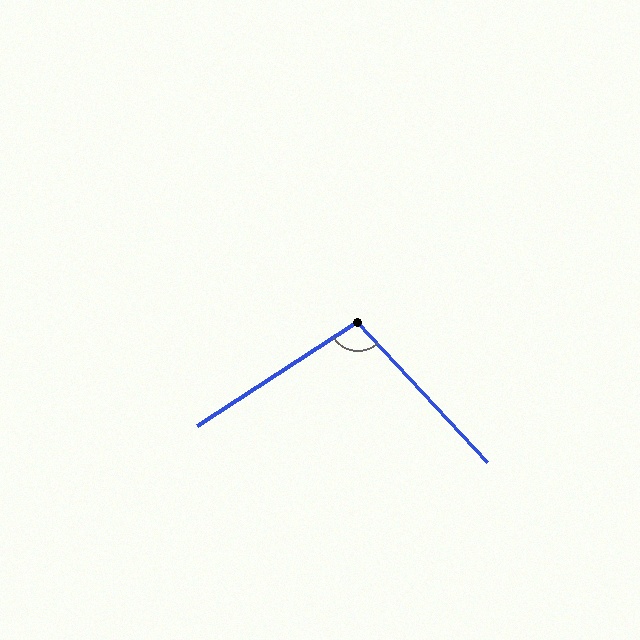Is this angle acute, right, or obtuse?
It is obtuse.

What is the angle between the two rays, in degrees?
Approximately 100 degrees.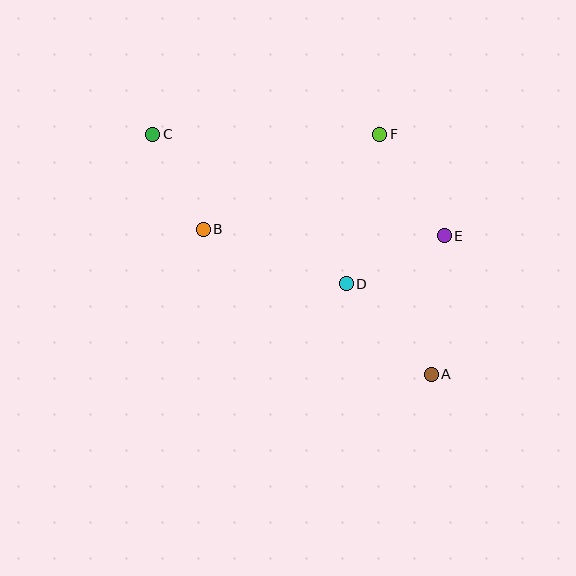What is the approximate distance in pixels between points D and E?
The distance between D and E is approximately 110 pixels.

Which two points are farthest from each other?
Points A and C are farthest from each other.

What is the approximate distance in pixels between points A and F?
The distance between A and F is approximately 246 pixels.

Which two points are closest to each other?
Points B and C are closest to each other.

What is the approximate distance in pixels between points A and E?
The distance between A and E is approximately 139 pixels.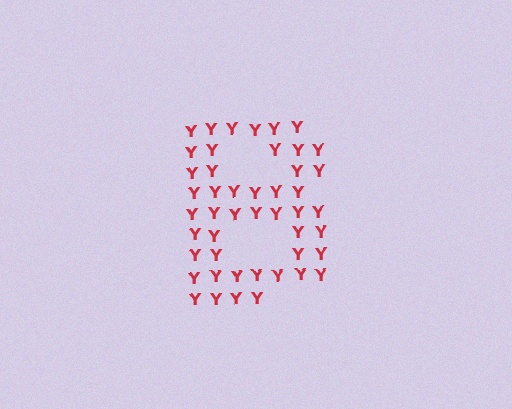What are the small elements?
The small elements are letter Y's.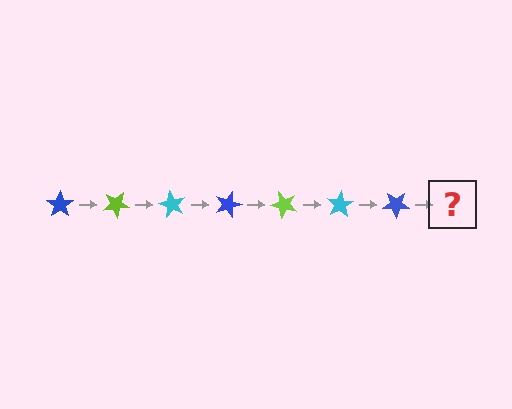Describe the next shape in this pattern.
It should be a lime star, rotated 210 degrees from the start.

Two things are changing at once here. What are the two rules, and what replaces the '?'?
The two rules are that it rotates 30 degrees each step and the color cycles through blue, lime, and cyan. The '?' should be a lime star, rotated 210 degrees from the start.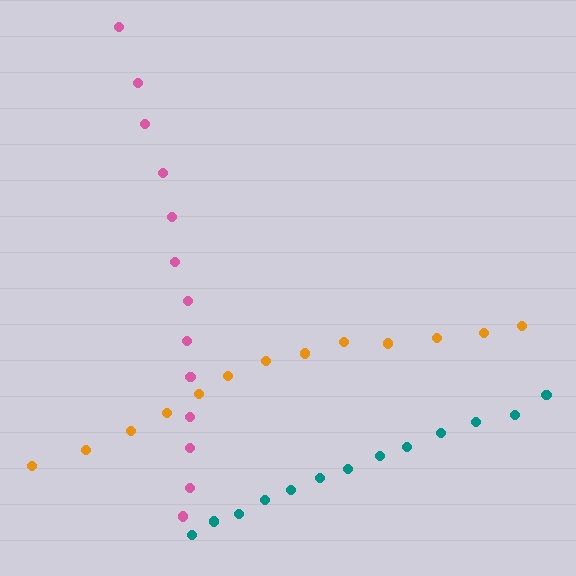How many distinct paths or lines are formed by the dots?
There are 3 distinct paths.